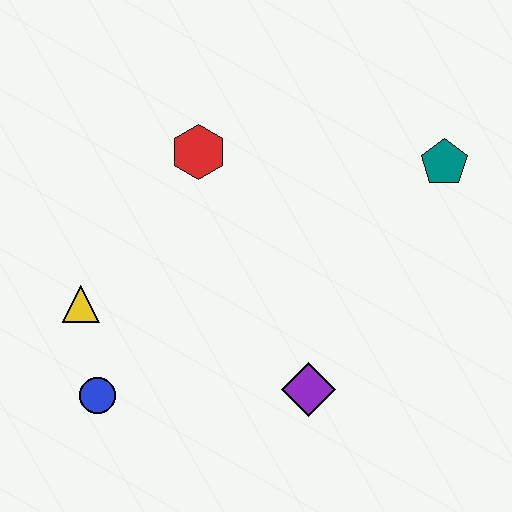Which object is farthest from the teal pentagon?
The blue circle is farthest from the teal pentagon.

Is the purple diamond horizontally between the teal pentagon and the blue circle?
Yes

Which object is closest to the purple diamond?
The blue circle is closest to the purple diamond.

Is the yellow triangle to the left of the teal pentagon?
Yes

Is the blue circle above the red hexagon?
No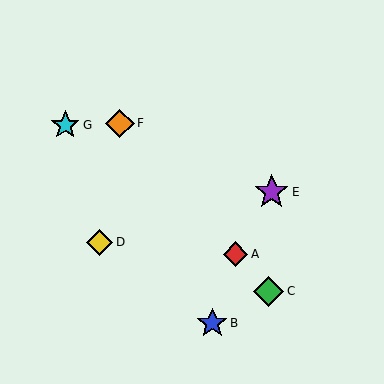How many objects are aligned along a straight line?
3 objects (A, C, F) are aligned along a straight line.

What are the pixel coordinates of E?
Object E is at (272, 192).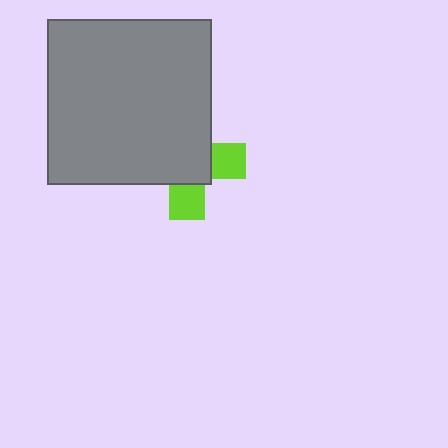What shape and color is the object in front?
The object in front is a gray square.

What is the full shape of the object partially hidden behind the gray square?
The partially hidden object is a lime cross.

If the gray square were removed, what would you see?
You would see the complete lime cross.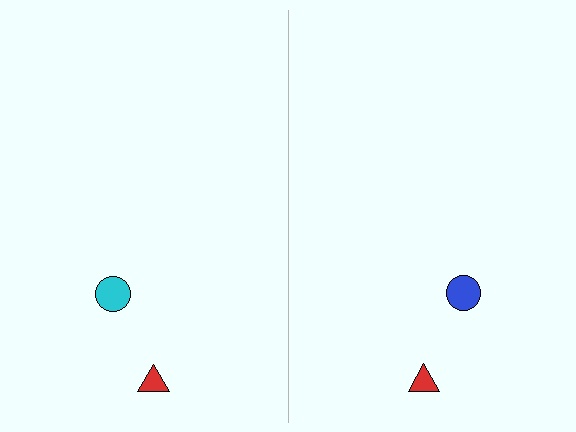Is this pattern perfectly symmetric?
No, the pattern is not perfectly symmetric. The blue circle on the right side breaks the symmetry — its mirror counterpart is cyan.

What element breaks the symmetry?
The blue circle on the right side breaks the symmetry — its mirror counterpart is cyan.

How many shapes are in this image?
There are 4 shapes in this image.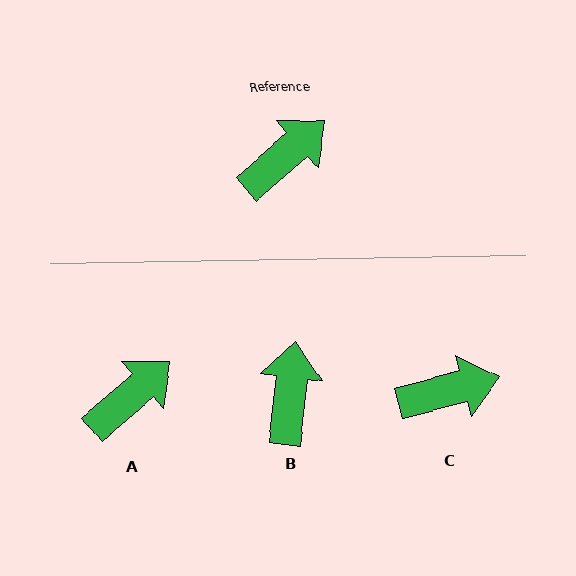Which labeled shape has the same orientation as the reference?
A.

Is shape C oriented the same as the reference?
No, it is off by about 27 degrees.